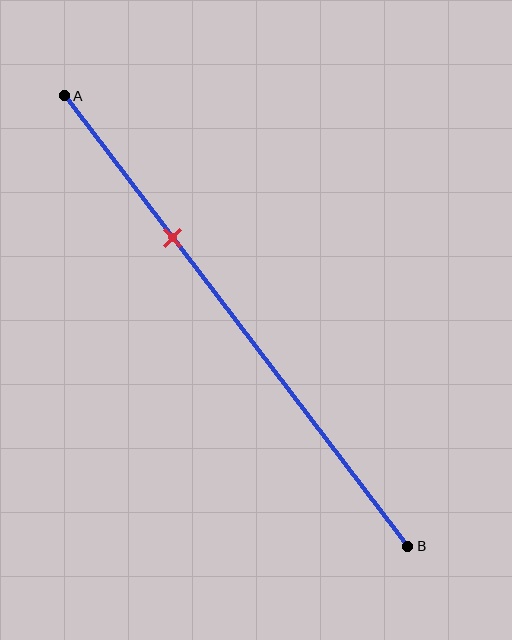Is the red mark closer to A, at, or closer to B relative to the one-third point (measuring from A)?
The red mark is approximately at the one-third point of segment AB.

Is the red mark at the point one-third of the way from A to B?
Yes, the mark is approximately at the one-third point.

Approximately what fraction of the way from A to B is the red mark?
The red mark is approximately 30% of the way from A to B.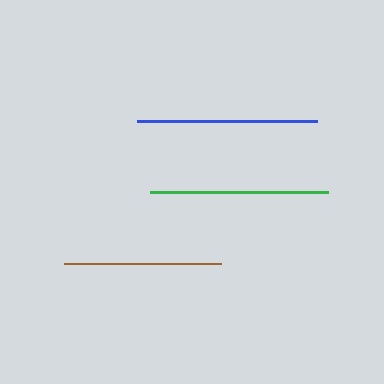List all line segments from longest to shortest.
From longest to shortest: blue, green, brown.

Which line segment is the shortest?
The brown line is the shortest at approximately 157 pixels.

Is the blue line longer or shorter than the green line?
The blue line is longer than the green line.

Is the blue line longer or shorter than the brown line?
The blue line is longer than the brown line.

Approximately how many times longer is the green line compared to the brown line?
The green line is approximately 1.1 times the length of the brown line.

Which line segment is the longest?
The blue line is the longest at approximately 180 pixels.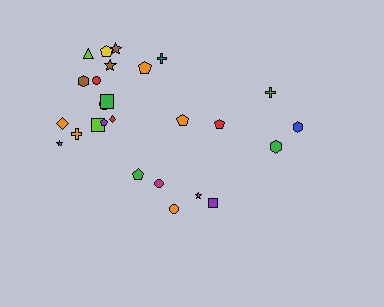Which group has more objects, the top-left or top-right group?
The top-left group.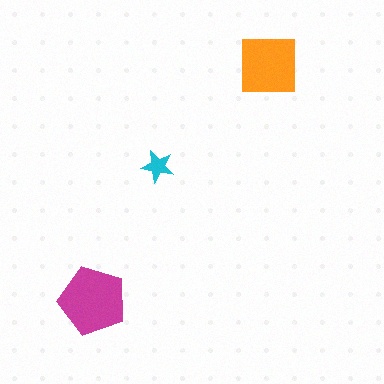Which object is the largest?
The magenta pentagon.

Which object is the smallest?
The cyan star.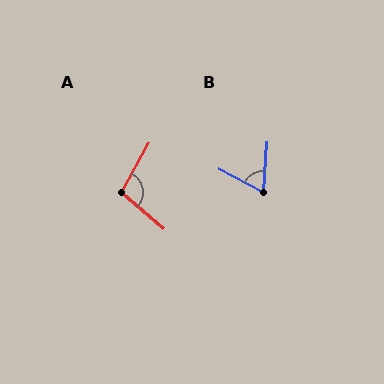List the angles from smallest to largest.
B (66°), A (101°).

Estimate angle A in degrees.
Approximately 101 degrees.